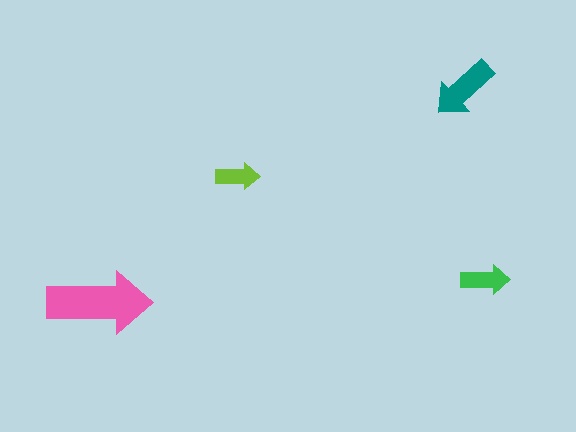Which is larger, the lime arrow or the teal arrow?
The teal one.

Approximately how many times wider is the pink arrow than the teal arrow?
About 1.5 times wider.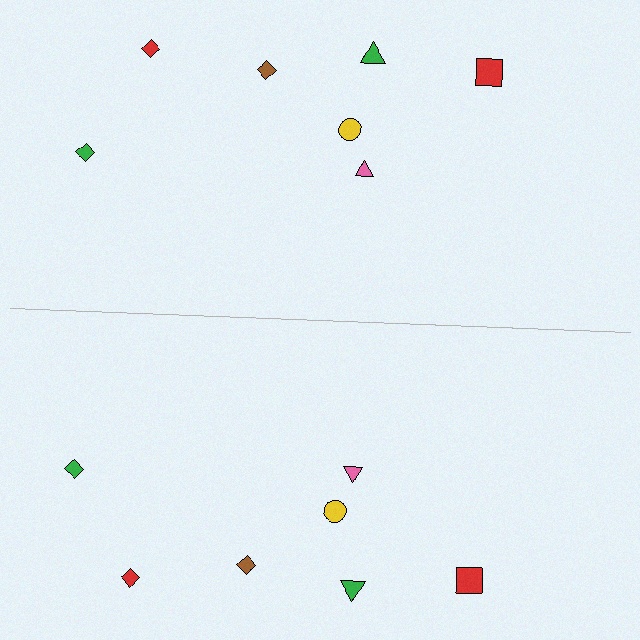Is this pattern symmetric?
Yes, this pattern has bilateral (reflection) symmetry.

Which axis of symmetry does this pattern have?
The pattern has a horizontal axis of symmetry running through the center of the image.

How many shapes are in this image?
There are 14 shapes in this image.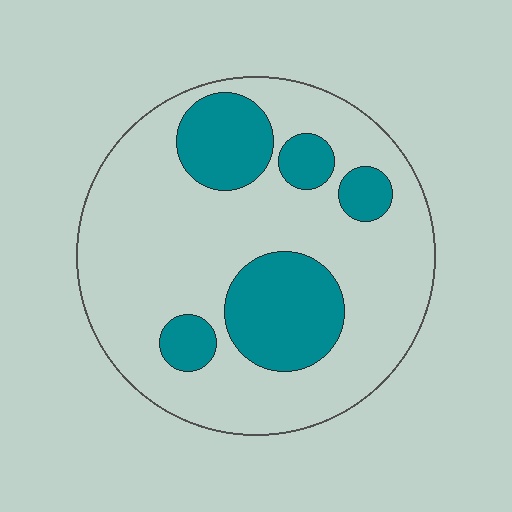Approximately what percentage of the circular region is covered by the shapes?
Approximately 25%.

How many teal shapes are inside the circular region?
5.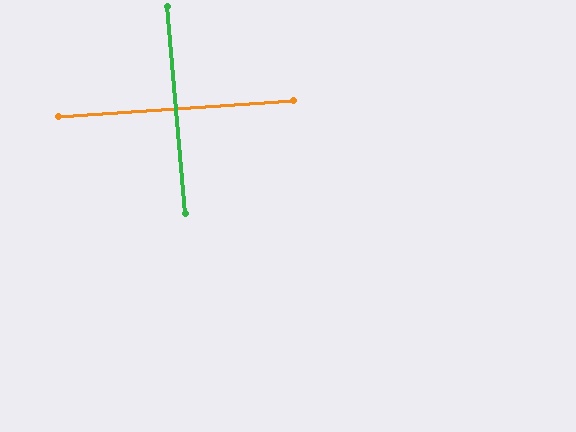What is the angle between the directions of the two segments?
Approximately 89 degrees.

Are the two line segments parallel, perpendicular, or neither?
Perpendicular — they meet at approximately 89°.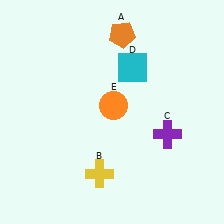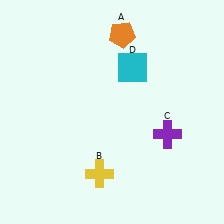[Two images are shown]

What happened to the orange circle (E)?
The orange circle (E) was removed in Image 2. It was in the top-right area of Image 1.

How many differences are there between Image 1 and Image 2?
There is 1 difference between the two images.